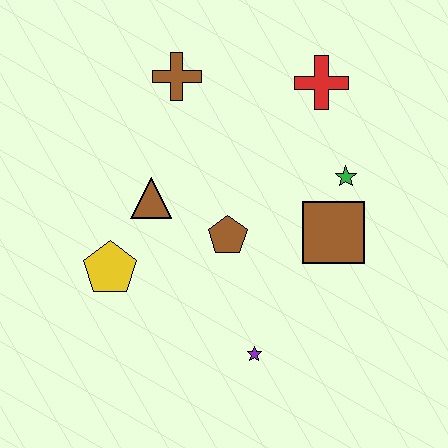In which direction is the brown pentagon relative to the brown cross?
The brown pentagon is below the brown cross.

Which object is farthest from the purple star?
The brown cross is farthest from the purple star.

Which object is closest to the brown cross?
The brown triangle is closest to the brown cross.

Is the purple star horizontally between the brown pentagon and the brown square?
Yes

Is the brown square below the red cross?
Yes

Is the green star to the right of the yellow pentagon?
Yes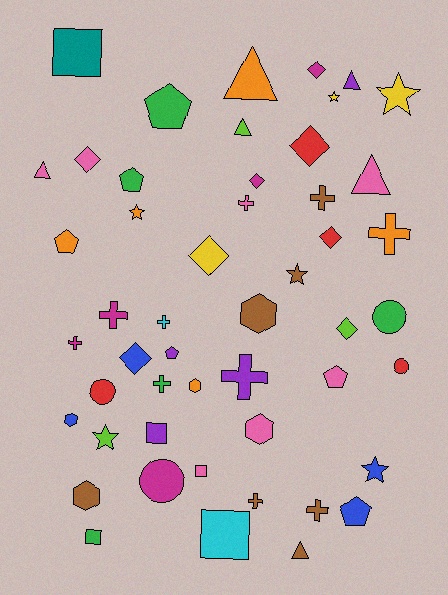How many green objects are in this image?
There are 5 green objects.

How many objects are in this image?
There are 50 objects.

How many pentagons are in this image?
There are 6 pentagons.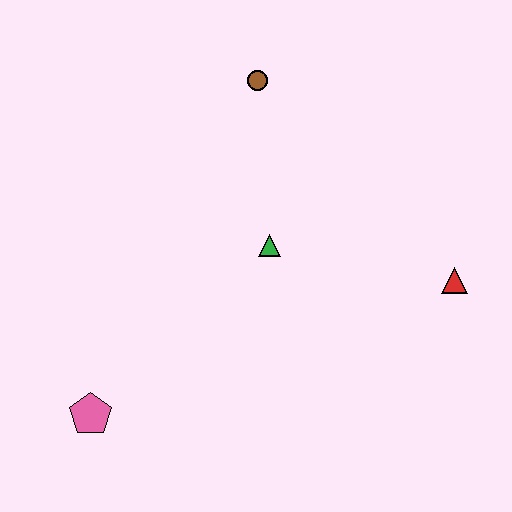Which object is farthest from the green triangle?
The pink pentagon is farthest from the green triangle.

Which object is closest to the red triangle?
The green triangle is closest to the red triangle.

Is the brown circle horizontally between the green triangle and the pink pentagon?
Yes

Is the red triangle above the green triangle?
No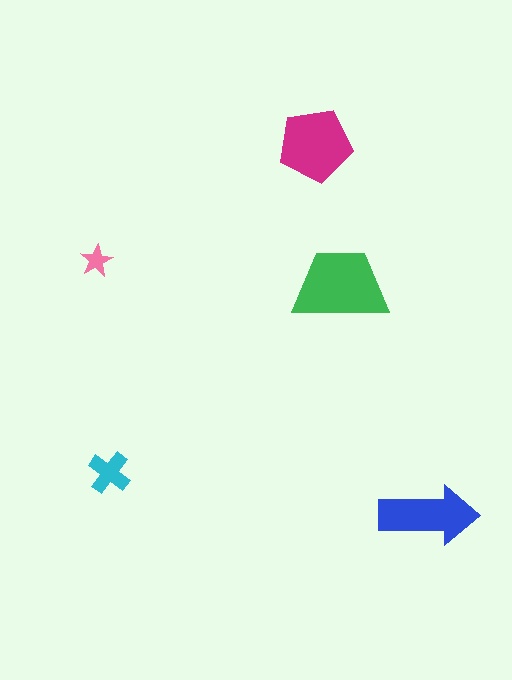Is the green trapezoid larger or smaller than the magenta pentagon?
Larger.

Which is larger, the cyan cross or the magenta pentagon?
The magenta pentagon.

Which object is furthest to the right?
The blue arrow is rightmost.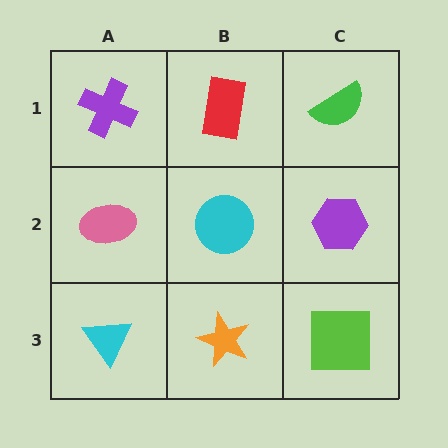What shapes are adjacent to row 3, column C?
A purple hexagon (row 2, column C), an orange star (row 3, column B).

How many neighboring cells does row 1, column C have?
2.